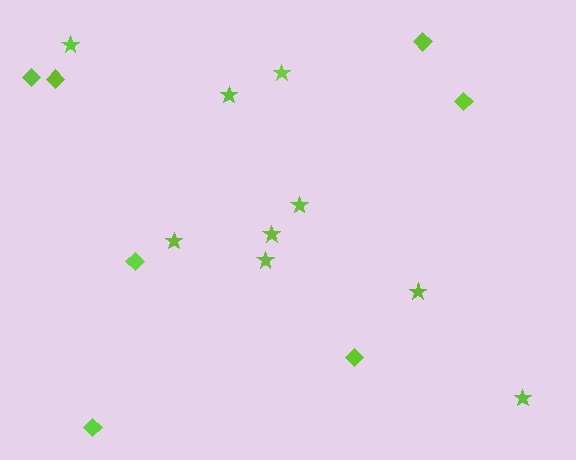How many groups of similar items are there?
There are 2 groups: one group of stars (9) and one group of diamonds (7).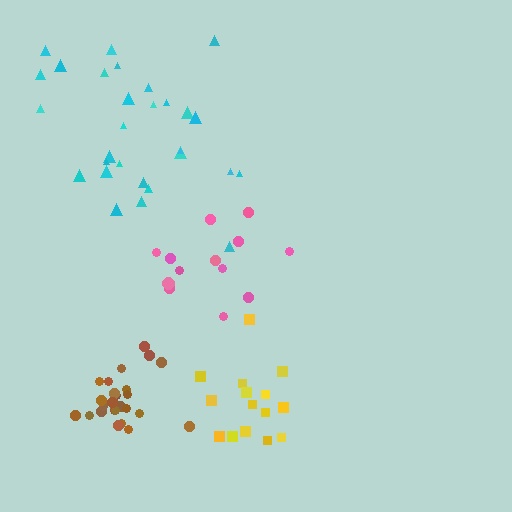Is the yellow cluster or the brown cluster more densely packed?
Brown.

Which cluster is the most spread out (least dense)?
Cyan.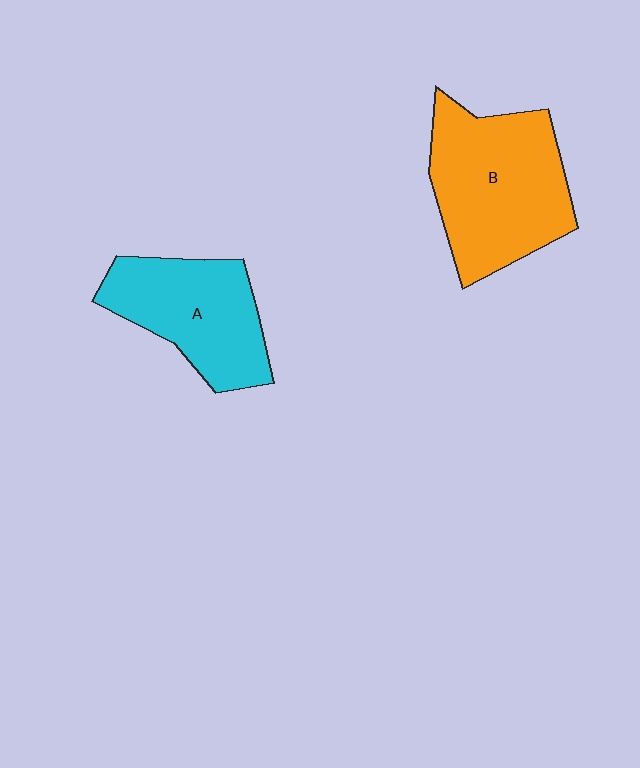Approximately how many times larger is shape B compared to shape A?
Approximately 1.3 times.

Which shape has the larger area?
Shape B (orange).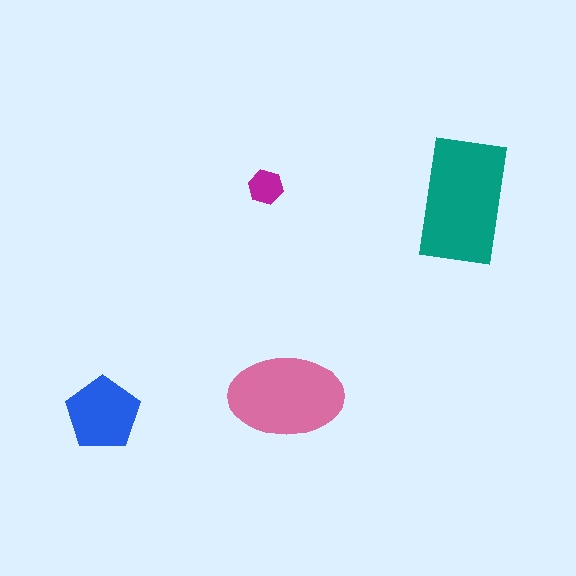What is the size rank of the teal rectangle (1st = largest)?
1st.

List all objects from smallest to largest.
The magenta hexagon, the blue pentagon, the pink ellipse, the teal rectangle.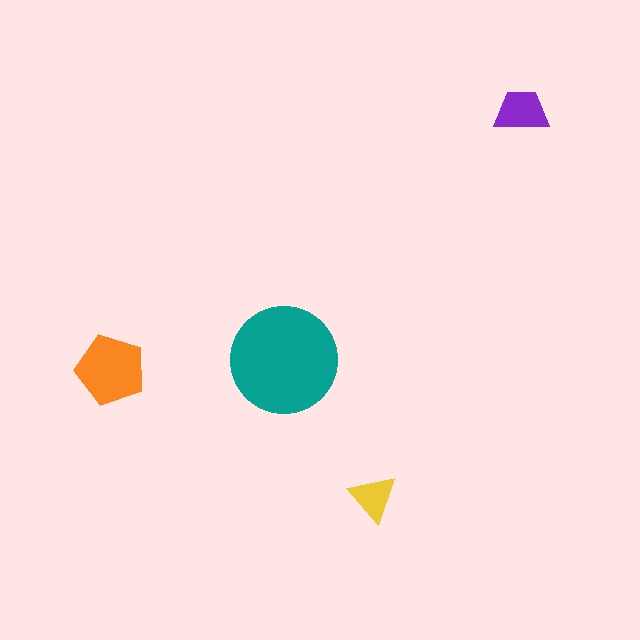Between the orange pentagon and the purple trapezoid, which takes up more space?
The orange pentagon.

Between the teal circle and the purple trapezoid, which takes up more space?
The teal circle.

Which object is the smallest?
The yellow triangle.